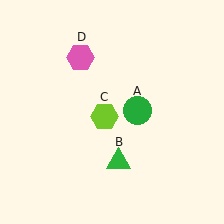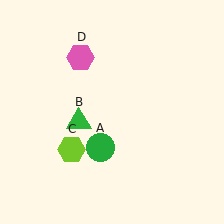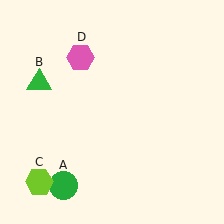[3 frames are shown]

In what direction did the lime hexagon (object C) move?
The lime hexagon (object C) moved down and to the left.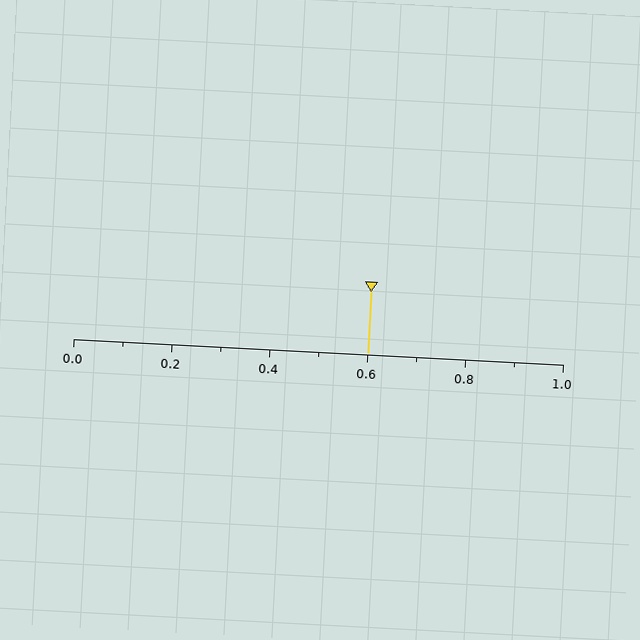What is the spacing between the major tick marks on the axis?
The major ticks are spaced 0.2 apart.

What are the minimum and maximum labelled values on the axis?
The axis runs from 0.0 to 1.0.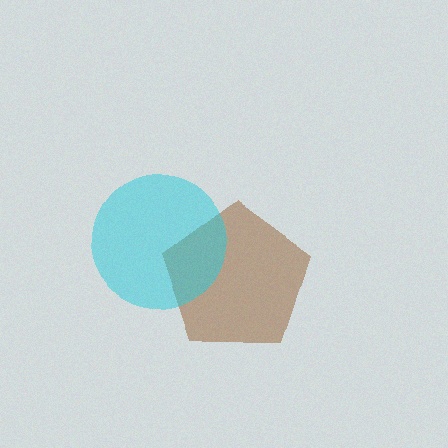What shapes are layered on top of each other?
The layered shapes are: a brown pentagon, a cyan circle.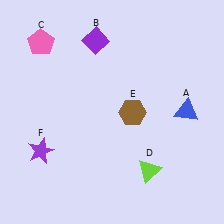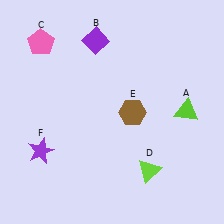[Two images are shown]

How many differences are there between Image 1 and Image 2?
There is 1 difference between the two images.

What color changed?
The triangle (A) changed from blue in Image 1 to lime in Image 2.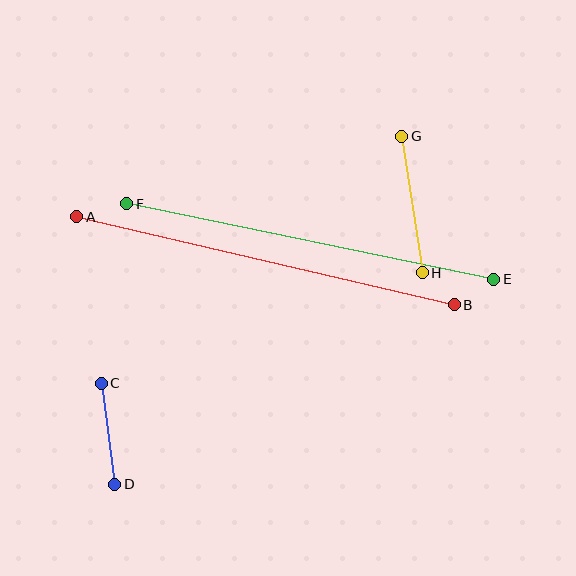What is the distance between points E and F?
The distance is approximately 375 pixels.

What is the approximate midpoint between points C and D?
The midpoint is at approximately (108, 434) pixels.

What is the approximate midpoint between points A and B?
The midpoint is at approximately (265, 261) pixels.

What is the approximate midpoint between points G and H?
The midpoint is at approximately (412, 205) pixels.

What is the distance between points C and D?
The distance is approximately 102 pixels.